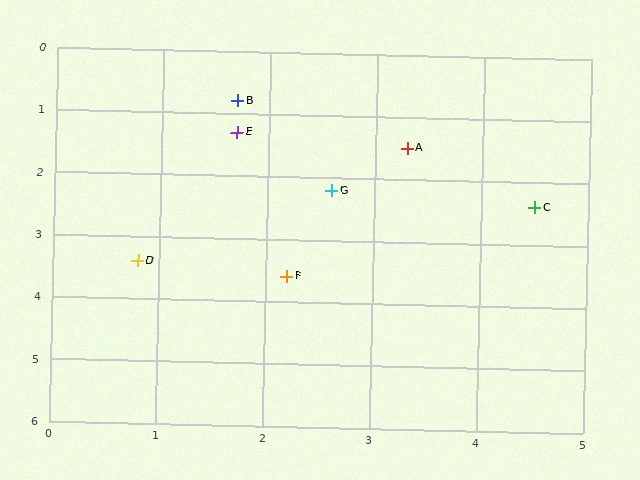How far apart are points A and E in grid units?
Points A and E are about 1.6 grid units apart.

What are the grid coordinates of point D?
Point D is at approximately (0.8, 3.4).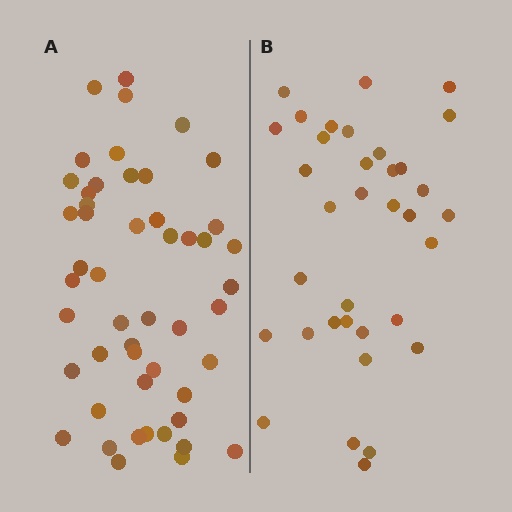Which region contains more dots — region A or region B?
Region A (the left region) has more dots.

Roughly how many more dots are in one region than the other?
Region A has approximately 15 more dots than region B.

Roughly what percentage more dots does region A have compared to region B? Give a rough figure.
About 45% more.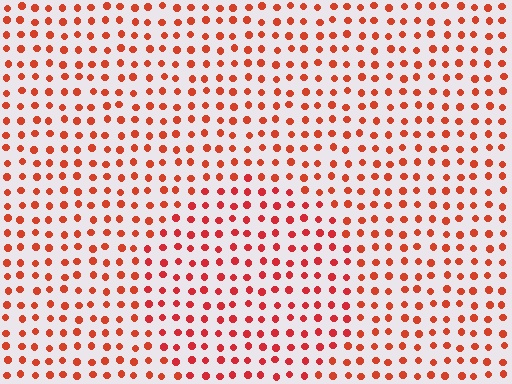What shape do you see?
I see a circle.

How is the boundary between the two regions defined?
The boundary is defined purely by a slight shift in hue (about 13 degrees). Spacing, size, and orientation are identical on both sides.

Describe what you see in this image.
The image is filled with small red elements in a uniform arrangement. A circle-shaped region is visible where the elements are tinted to a slightly different hue, forming a subtle color boundary.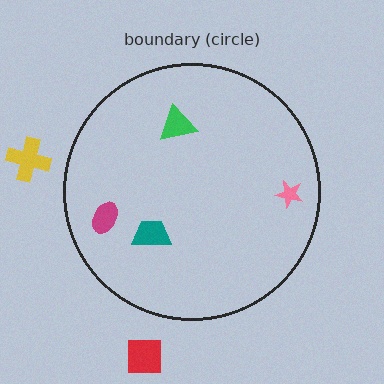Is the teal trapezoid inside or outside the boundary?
Inside.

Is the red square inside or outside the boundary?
Outside.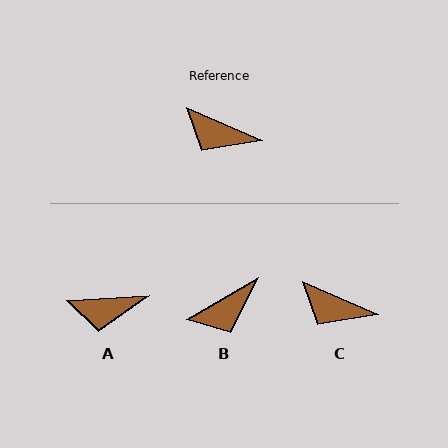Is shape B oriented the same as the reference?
No, it is off by about 54 degrees.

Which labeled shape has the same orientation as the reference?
C.